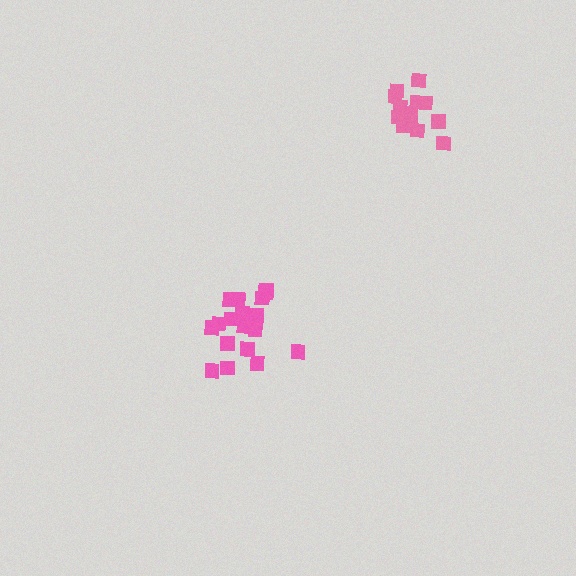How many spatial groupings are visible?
There are 2 spatial groupings.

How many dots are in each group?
Group 1: 14 dots, Group 2: 18 dots (32 total).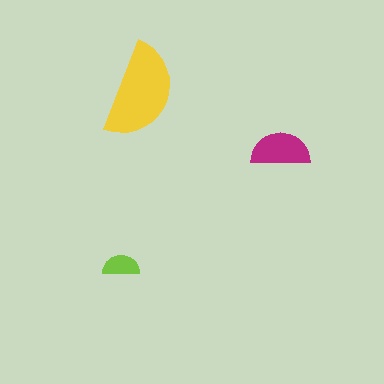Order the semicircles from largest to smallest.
the yellow one, the magenta one, the lime one.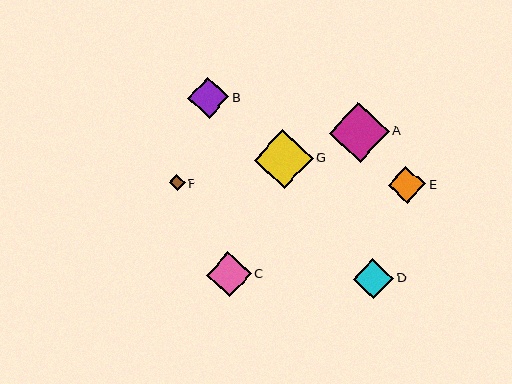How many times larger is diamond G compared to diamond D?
Diamond G is approximately 1.5 times the size of diamond D.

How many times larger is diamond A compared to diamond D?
Diamond A is approximately 1.5 times the size of diamond D.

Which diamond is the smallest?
Diamond F is the smallest with a size of approximately 16 pixels.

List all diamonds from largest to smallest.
From largest to smallest: G, A, C, B, D, E, F.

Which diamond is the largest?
Diamond G is the largest with a size of approximately 59 pixels.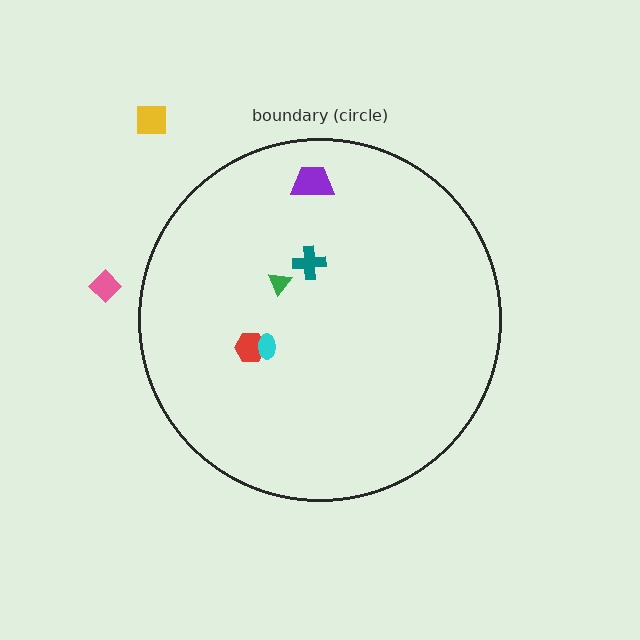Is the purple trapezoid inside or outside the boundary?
Inside.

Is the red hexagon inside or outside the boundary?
Inside.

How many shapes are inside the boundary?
5 inside, 2 outside.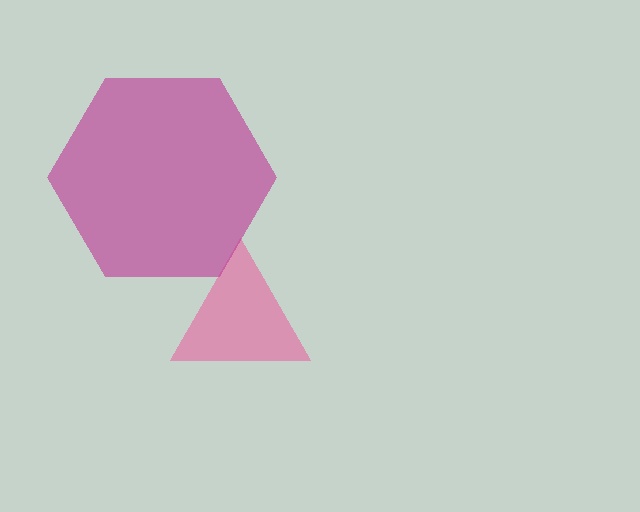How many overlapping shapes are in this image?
There are 2 overlapping shapes in the image.